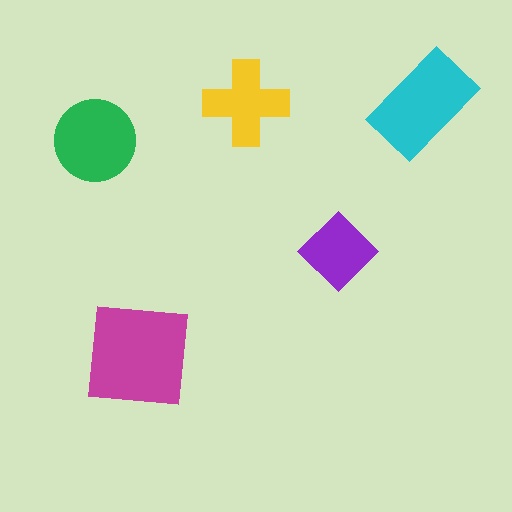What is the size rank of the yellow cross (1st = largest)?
4th.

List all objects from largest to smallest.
The magenta square, the cyan rectangle, the green circle, the yellow cross, the purple diamond.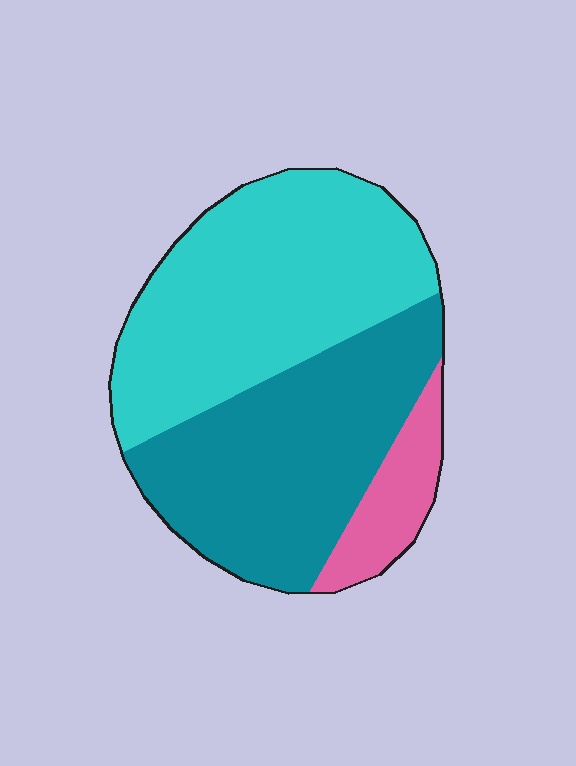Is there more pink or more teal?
Teal.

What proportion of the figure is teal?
Teal takes up about two fifths (2/5) of the figure.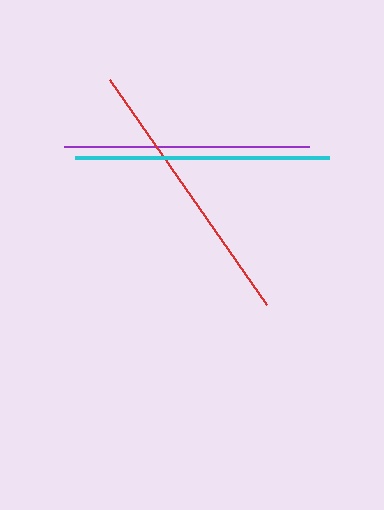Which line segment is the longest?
The red line is the longest at approximately 275 pixels.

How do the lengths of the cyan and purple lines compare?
The cyan and purple lines are approximately the same length.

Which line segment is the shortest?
The purple line is the shortest at approximately 244 pixels.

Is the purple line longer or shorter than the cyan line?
The cyan line is longer than the purple line.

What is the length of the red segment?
The red segment is approximately 275 pixels long.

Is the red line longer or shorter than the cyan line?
The red line is longer than the cyan line.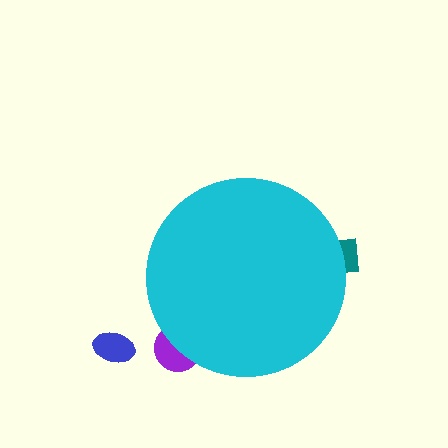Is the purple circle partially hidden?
Yes, the purple circle is partially hidden behind the cyan circle.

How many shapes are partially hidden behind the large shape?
2 shapes are partially hidden.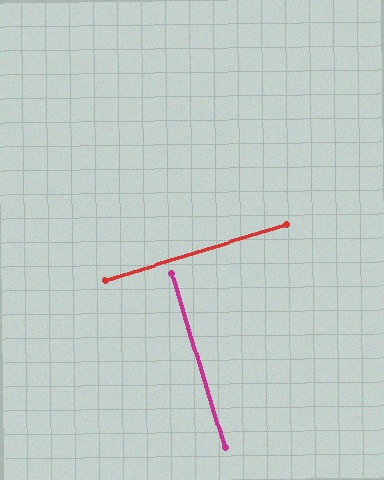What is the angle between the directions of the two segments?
Approximately 90 degrees.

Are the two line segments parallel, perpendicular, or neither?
Perpendicular — they meet at approximately 90°.